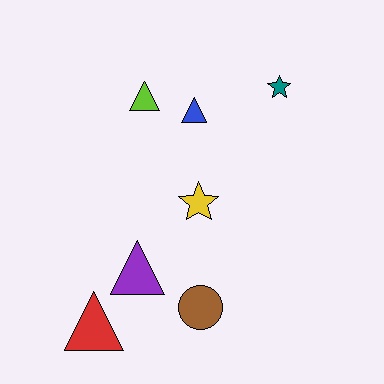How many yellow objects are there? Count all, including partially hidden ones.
There is 1 yellow object.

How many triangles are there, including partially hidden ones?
There are 4 triangles.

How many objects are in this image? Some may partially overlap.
There are 7 objects.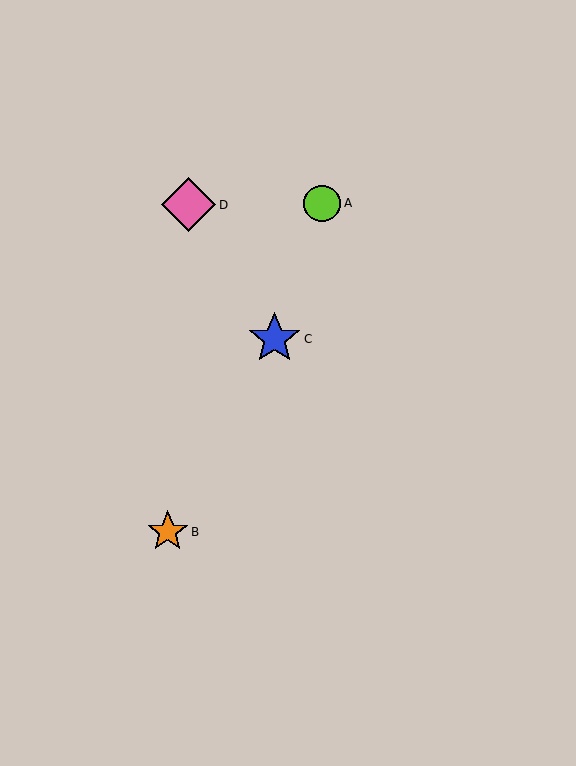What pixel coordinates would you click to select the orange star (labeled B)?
Click at (168, 532) to select the orange star B.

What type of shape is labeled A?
Shape A is a lime circle.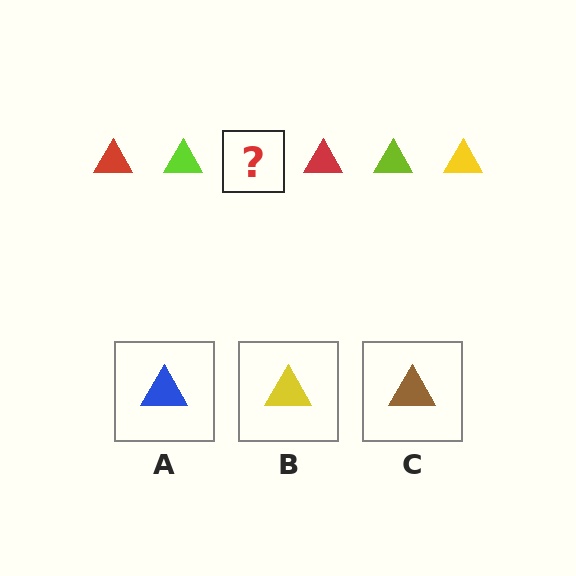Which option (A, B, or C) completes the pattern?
B.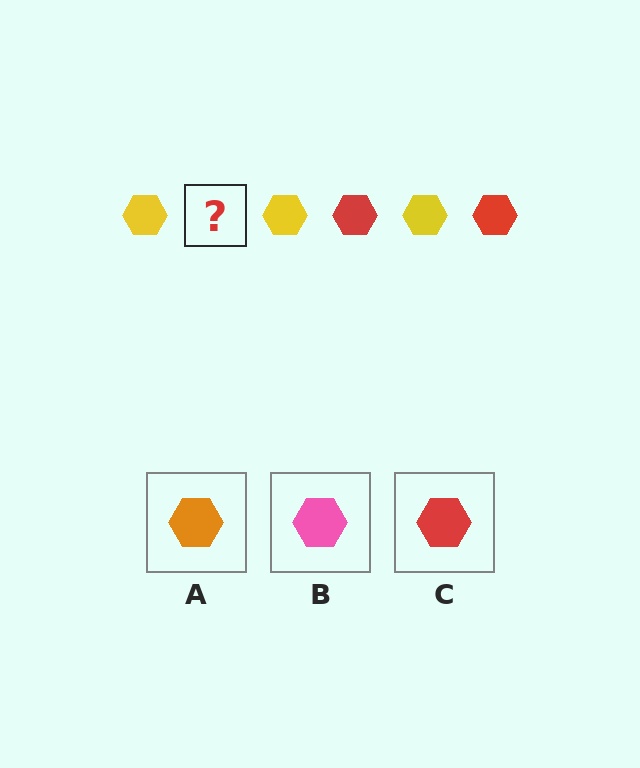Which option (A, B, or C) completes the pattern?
C.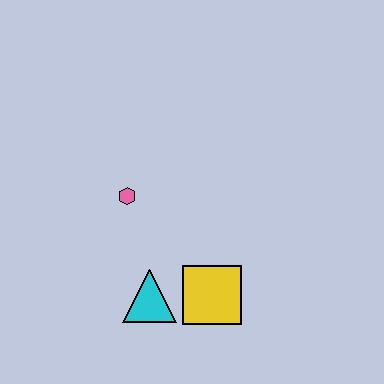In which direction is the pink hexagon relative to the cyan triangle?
The pink hexagon is above the cyan triangle.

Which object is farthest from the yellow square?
The pink hexagon is farthest from the yellow square.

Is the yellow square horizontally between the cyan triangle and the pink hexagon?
No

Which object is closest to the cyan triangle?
The yellow square is closest to the cyan triangle.